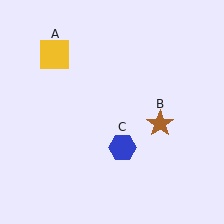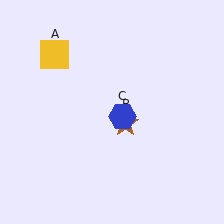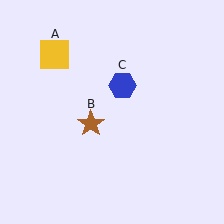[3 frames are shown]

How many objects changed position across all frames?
2 objects changed position: brown star (object B), blue hexagon (object C).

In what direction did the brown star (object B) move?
The brown star (object B) moved left.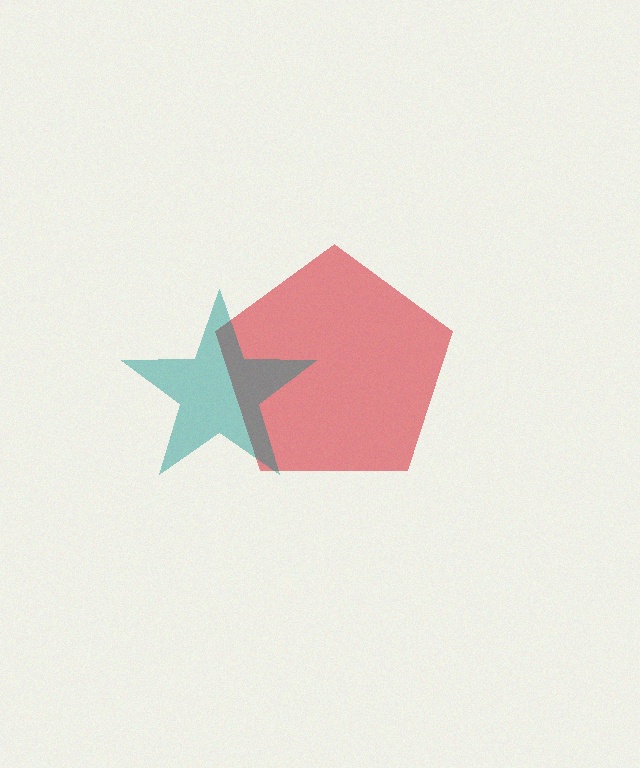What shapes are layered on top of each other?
The layered shapes are: a red pentagon, a teal star.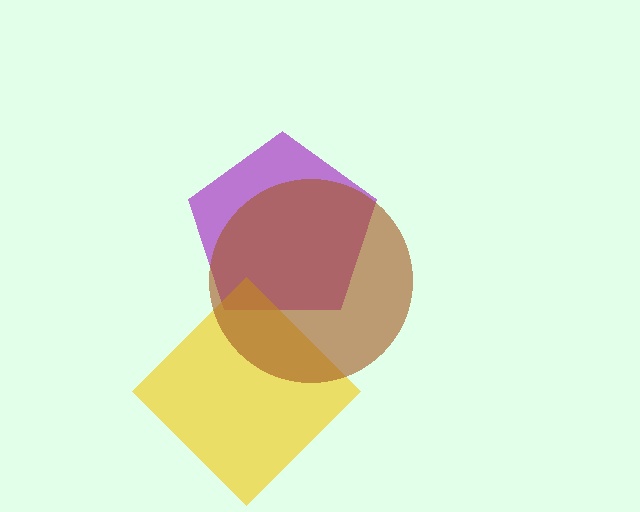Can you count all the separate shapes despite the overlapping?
Yes, there are 3 separate shapes.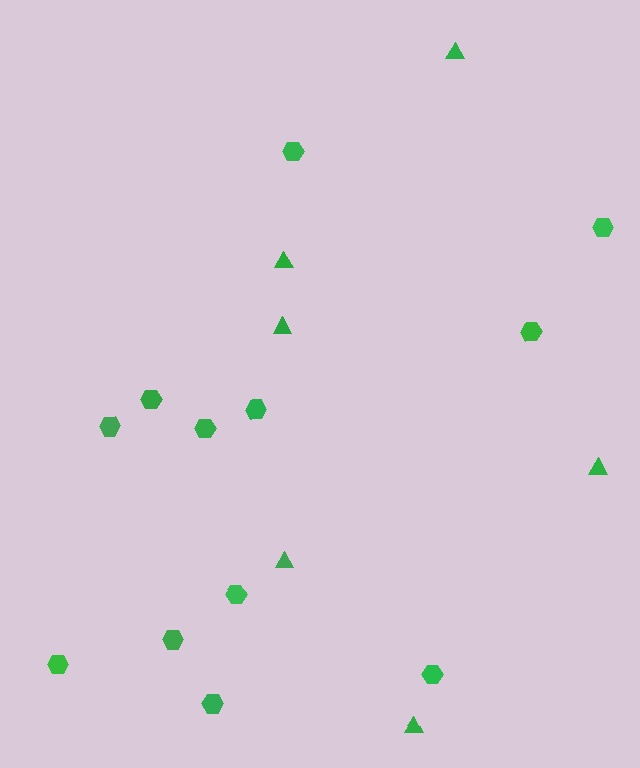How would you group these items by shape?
There are 2 groups: one group of hexagons (12) and one group of triangles (6).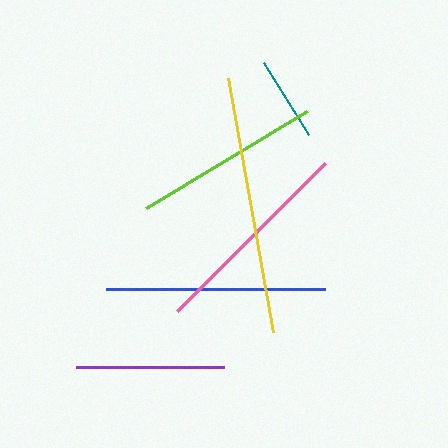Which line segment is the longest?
The yellow line is the longest at approximately 258 pixels.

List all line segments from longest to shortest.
From longest to shortest: yellow, blue, pink, lime, purple, teal.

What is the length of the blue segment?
The blue segment is approximately 219 pixels long.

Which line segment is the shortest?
The teal line is the shortest at approximately 84 pixels.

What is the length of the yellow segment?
The yellow segment is approximately 258 pixels long.